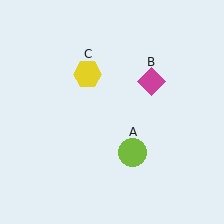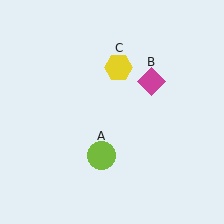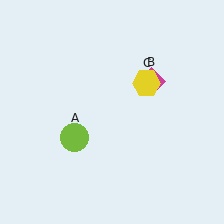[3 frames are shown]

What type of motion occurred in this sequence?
The lime circle (object A), yellow hexagon (object C) rotated clockwise around the center of the scene.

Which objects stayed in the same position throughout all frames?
Magenta diamond (object B) remained stationary.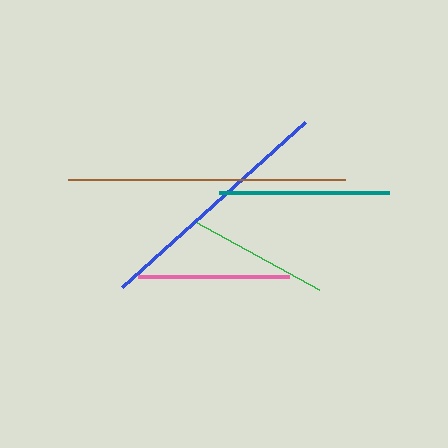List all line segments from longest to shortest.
From longest to shortest: brown, blue, teal, pink, green.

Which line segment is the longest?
The brown line is the longest at approximately 277 pixels.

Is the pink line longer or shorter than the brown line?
The brown line is longer than the pink line.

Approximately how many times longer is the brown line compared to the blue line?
The brown line is approximately 1.1 times the length of the blue line.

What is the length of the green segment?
The green segment is approximately 141 pixels long.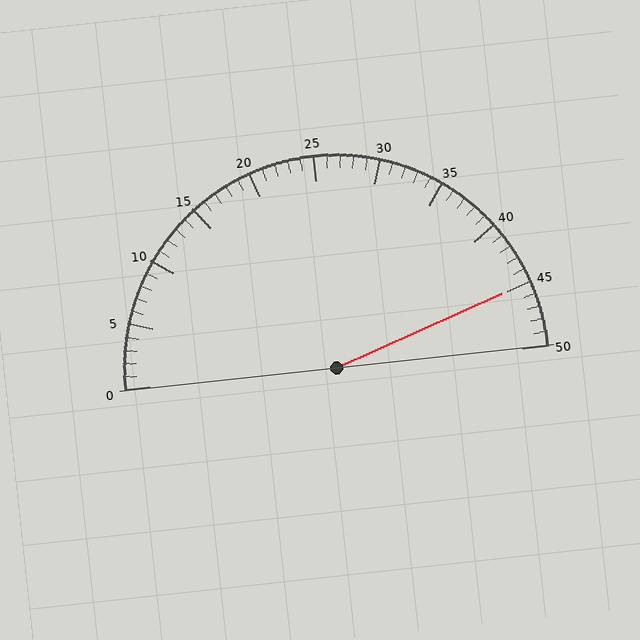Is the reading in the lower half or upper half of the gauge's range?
The reading is in the upper half of the range (0 to 50).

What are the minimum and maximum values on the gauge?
The gauge ranges from 0 to 50.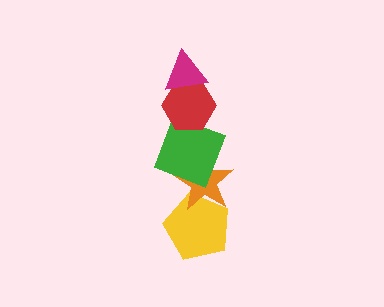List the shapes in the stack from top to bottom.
From top to bottom: the magenta triangle, the red hexagon, the green square, the orange star, the yellow pentagon.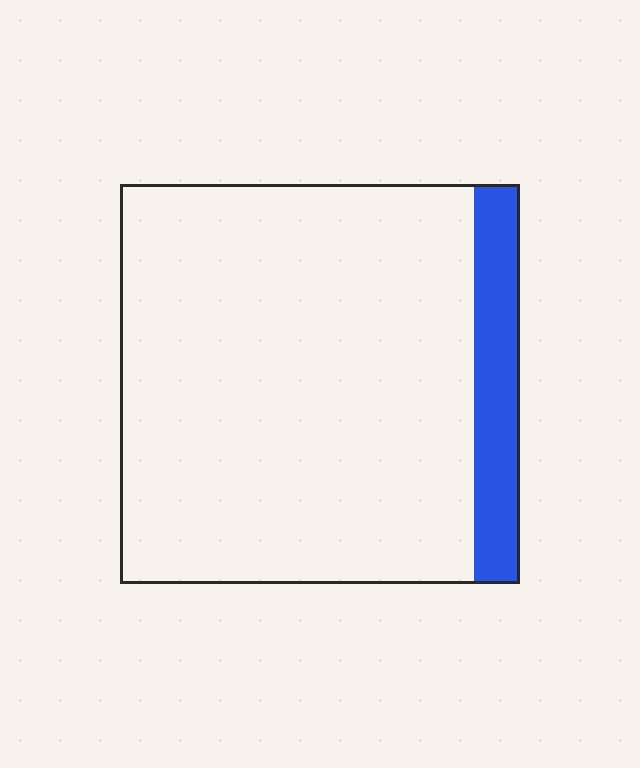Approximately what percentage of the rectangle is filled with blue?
Approximately 10%.